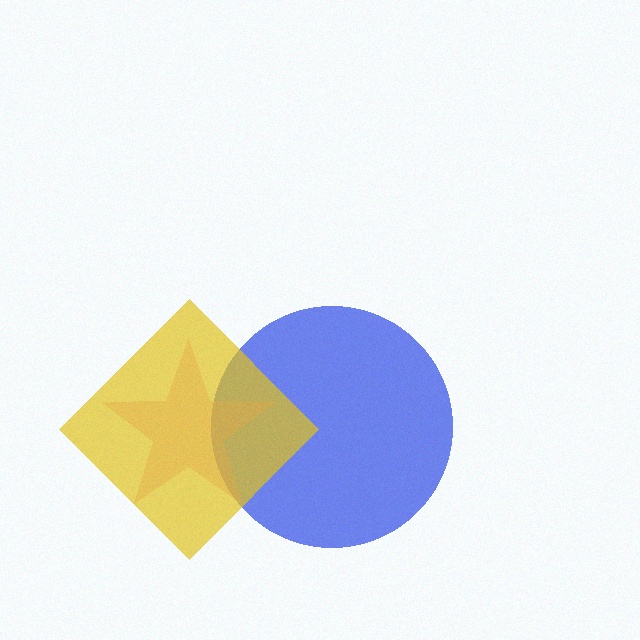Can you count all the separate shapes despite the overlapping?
Yes, there are 3 separate shapes.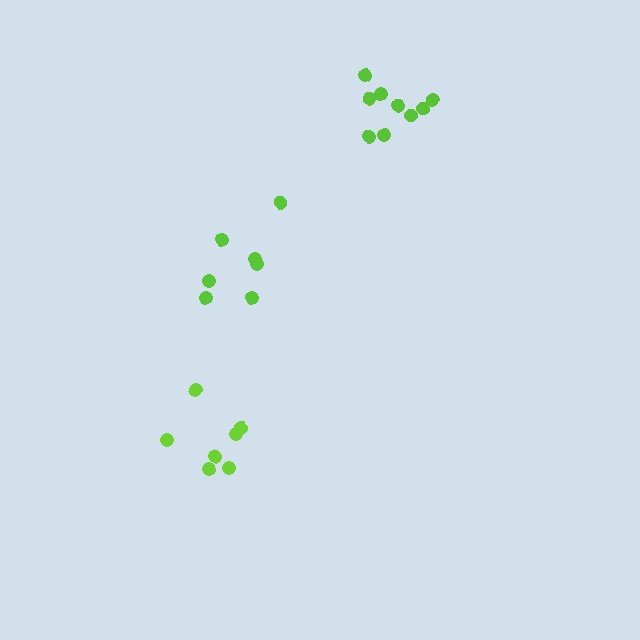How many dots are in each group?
Group 1: 7 dots, Group 2: 7 dots, Group 3: 9 dots (23 total).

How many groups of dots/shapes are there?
There are 3 groups.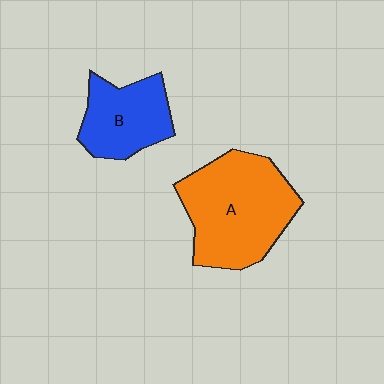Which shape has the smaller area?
Shape B (blue).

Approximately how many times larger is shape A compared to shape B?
Approximately 1.7 times.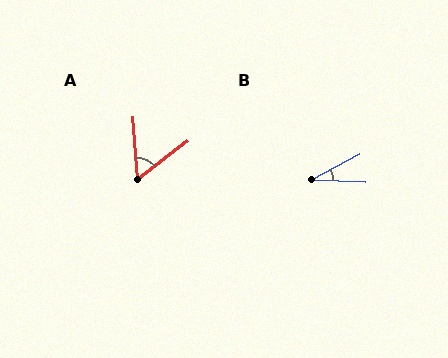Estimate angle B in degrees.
Approximately 31 degrees.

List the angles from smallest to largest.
B (31°), A (57°).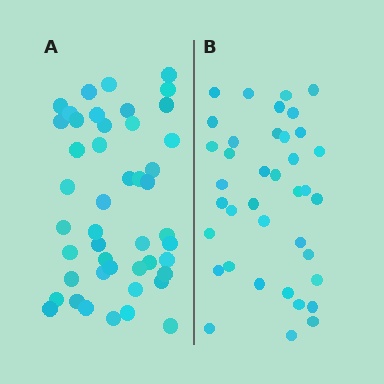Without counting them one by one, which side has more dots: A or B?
Region A (the left region) has more dots.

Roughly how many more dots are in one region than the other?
Region A has roughly 8 or so more dots than region B.